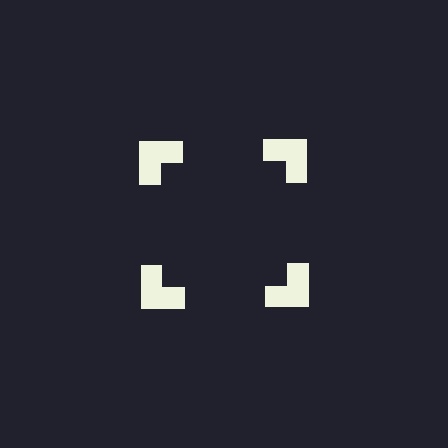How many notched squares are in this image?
There are 4 — one at each vertex of the illusory square.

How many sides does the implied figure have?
4 sides.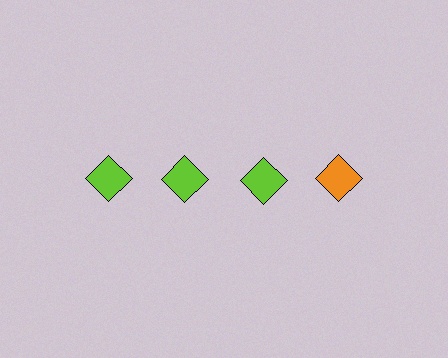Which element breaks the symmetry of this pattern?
The orange diamond in the top row, second from right column breaks the symmetry. All other shapes are lime diamonds.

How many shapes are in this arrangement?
There are 4 shapes arranged in a grid pattern.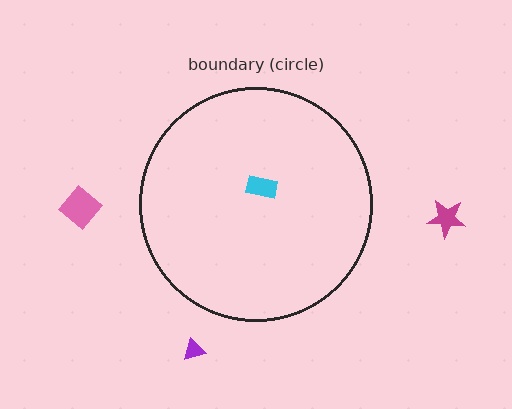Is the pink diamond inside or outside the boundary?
Outside.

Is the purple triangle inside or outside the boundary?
Outside.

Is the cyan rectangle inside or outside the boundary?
Inside.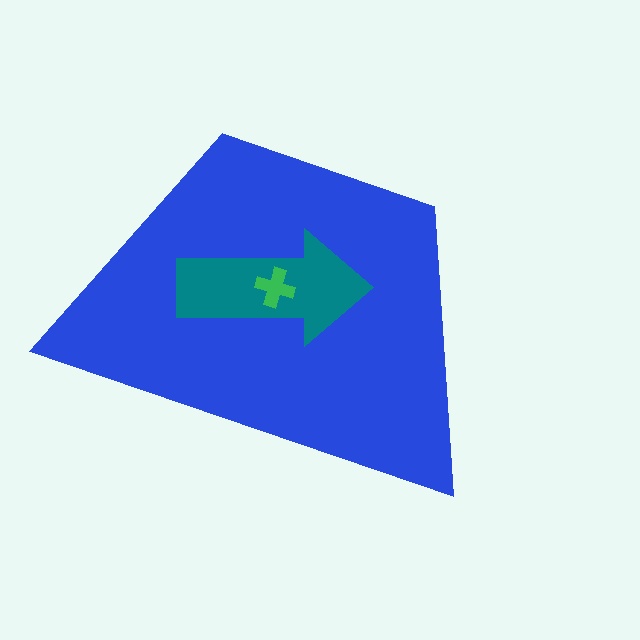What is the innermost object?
The green cross.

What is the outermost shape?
The blue trapezoid.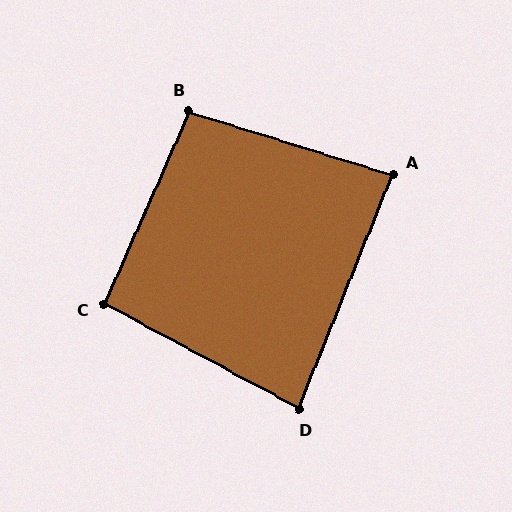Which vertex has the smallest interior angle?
D, at approximately 83 degrees.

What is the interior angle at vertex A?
Approximately 85 degrees (approximately right).